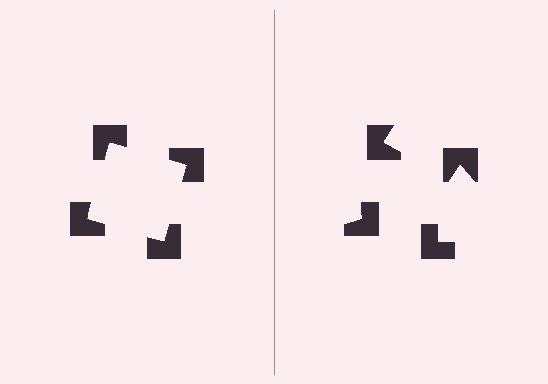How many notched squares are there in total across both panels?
8 — 4 on each side.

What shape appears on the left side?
An illusory square.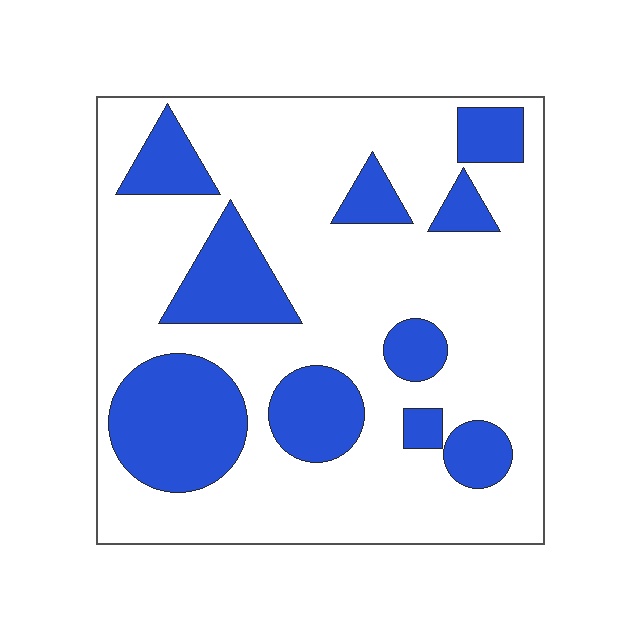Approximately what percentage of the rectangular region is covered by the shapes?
Approximately 25%.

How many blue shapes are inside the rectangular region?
10.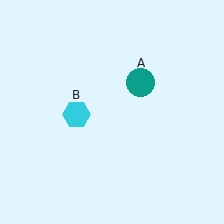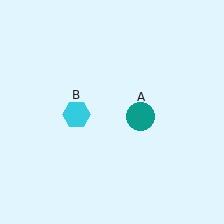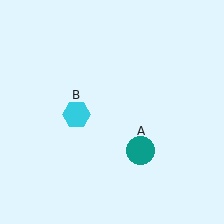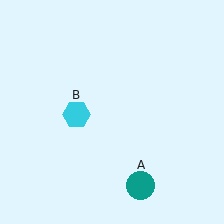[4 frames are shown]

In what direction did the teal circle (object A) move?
The teal circle (object A) moved down.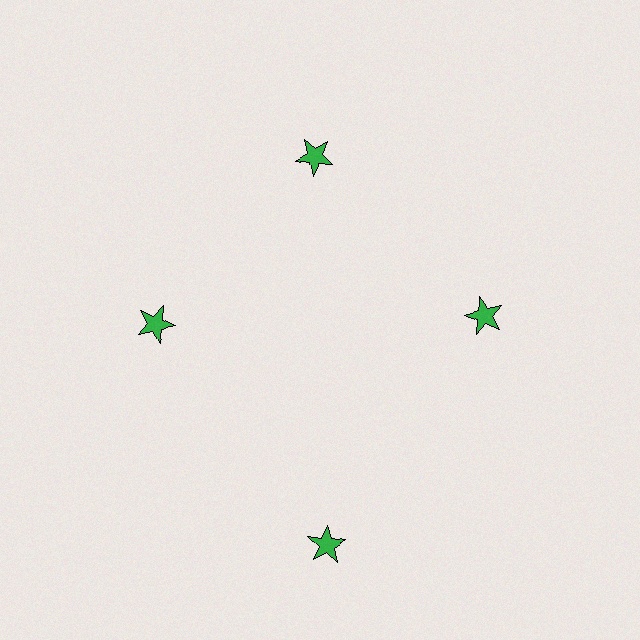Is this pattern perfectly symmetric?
No. The 4 green stars are arranged in a ring, but one element near the 6 o'clock position is pushed outward from the center, breaking the 4-fold rotational symmetry.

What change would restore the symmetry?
The symmetry would be restored by moving it inward, back onto the ring so that all 4 stars sit at equal angles and equal distance from the center.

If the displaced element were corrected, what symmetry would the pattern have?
It would have 4-fold rotational symmetry — the pattern would map onto itself every 90 degrees.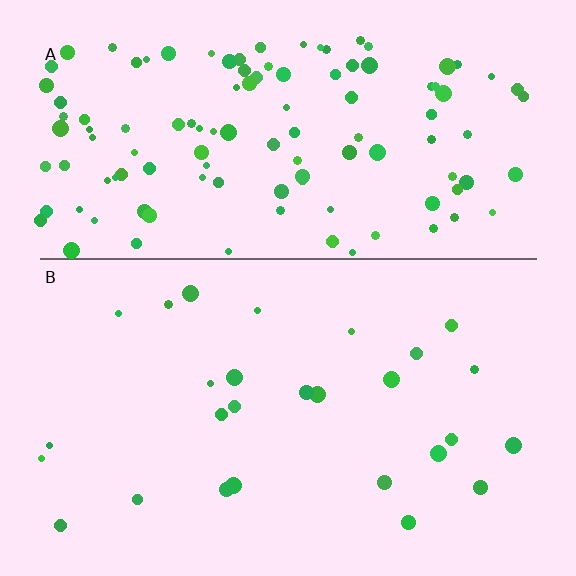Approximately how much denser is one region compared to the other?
Approximately 4.4× — region A over region B.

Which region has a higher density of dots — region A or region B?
A (the top).